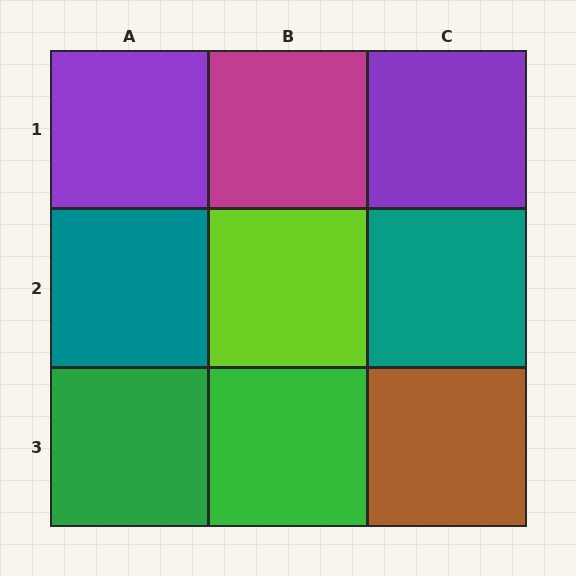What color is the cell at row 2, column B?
Lime.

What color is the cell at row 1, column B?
Magenta.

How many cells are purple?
2 cells are purple.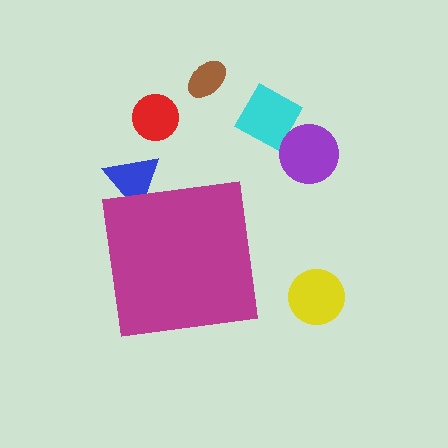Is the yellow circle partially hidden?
No, the yellow circle is fully visible.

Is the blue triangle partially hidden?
Yes, the blue triangle is partially hidden behind the magenta square.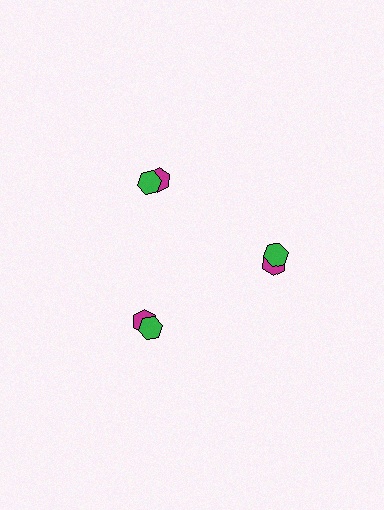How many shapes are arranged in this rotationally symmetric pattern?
There are 6 shapes, arranged in 3 groups of 2.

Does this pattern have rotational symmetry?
Yes, this pattern has 3-fold rotational symmetry. It looks the same after rotating 120 degrees around the center.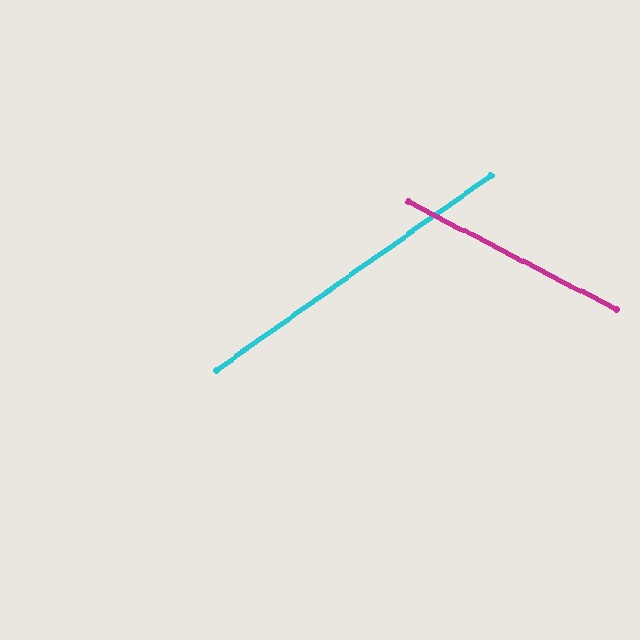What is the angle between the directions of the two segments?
Approximately 63 degrees.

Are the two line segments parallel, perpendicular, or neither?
Neither parallel nor perpendicular — they differ by about 63°.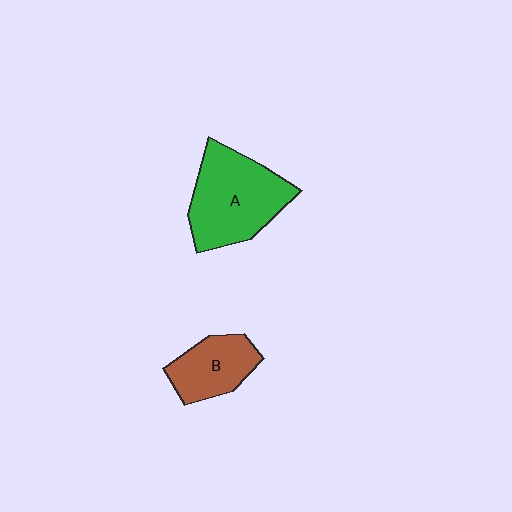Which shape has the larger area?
Shape A (green).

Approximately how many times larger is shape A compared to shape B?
Approximately 1.7 times.